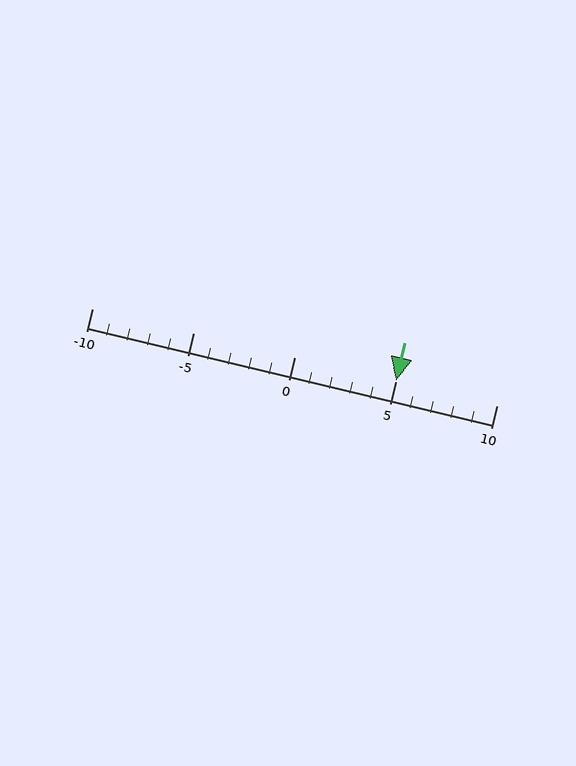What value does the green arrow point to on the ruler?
The green arrow points to approximately 5.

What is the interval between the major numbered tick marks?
The major tick marks are spaced 5 units apart.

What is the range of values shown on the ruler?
The ruler shows values from -10 to 10.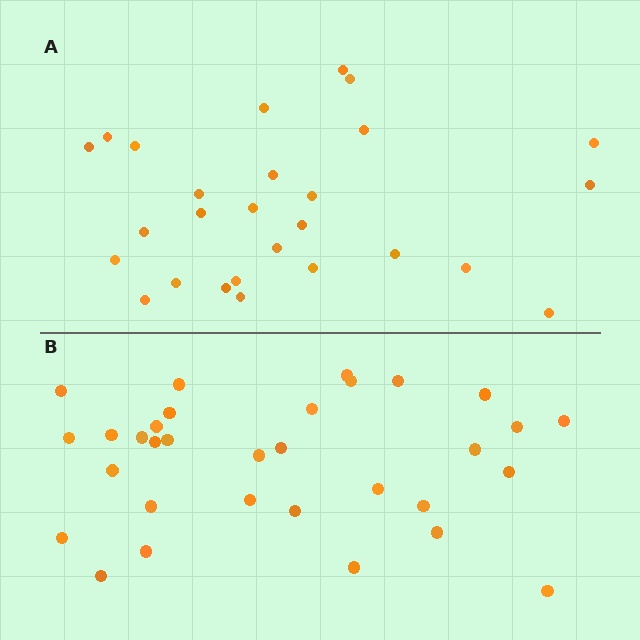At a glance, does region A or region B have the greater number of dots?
Region B (the bottom region) has more dots.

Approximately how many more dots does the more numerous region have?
Region B has about 5 more dots than region A.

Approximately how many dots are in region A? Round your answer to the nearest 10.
About 30 dots. (The exact count is 27, which rounds to 30.)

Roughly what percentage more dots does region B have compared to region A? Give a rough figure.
About 20% more.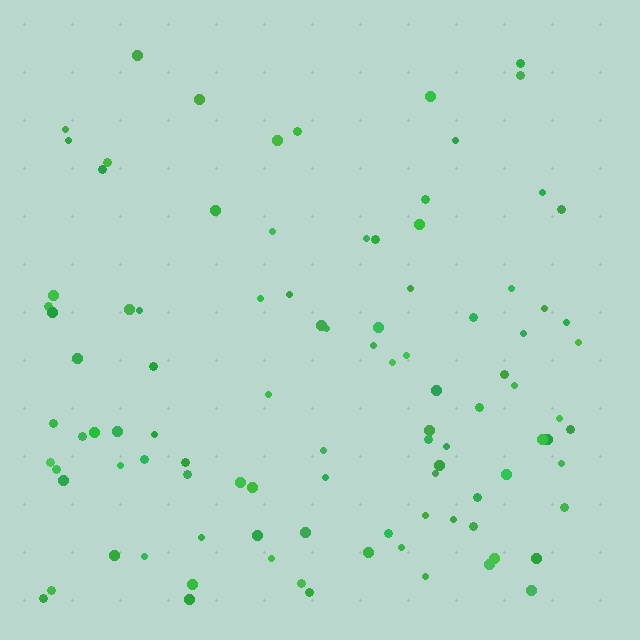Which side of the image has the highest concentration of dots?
The bottom.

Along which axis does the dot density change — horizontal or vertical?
Vertical.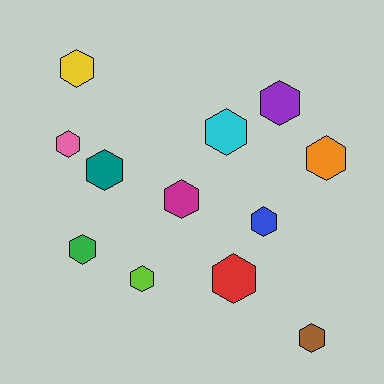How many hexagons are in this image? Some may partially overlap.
There are 12 hexagons.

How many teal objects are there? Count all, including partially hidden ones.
There is 1 teal object.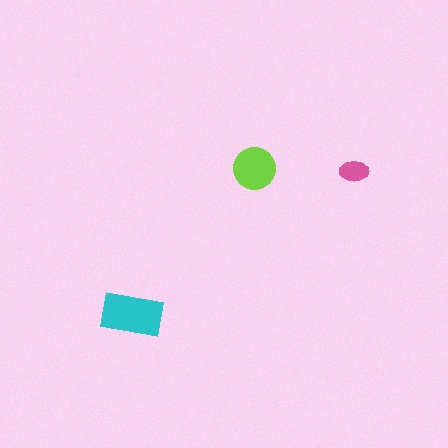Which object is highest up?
The lime circle is topmost.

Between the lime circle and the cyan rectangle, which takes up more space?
The cyan rectangle.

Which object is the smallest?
The pink ellipse.